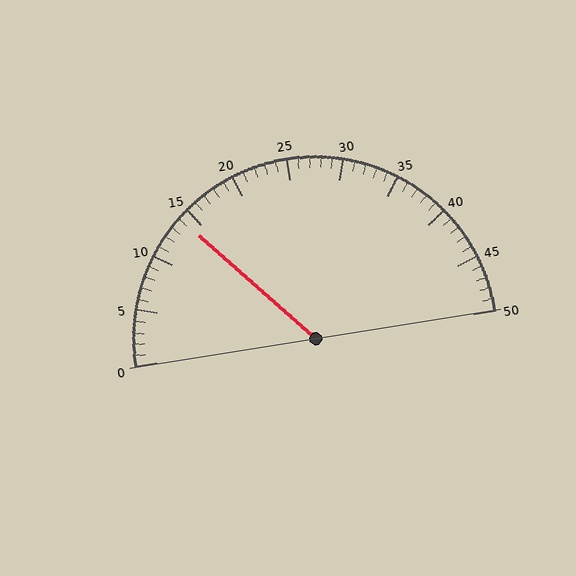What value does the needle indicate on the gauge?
The needle indicates approximately 14.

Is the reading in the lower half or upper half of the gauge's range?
The reading is in the lower half of the range (0 to 50).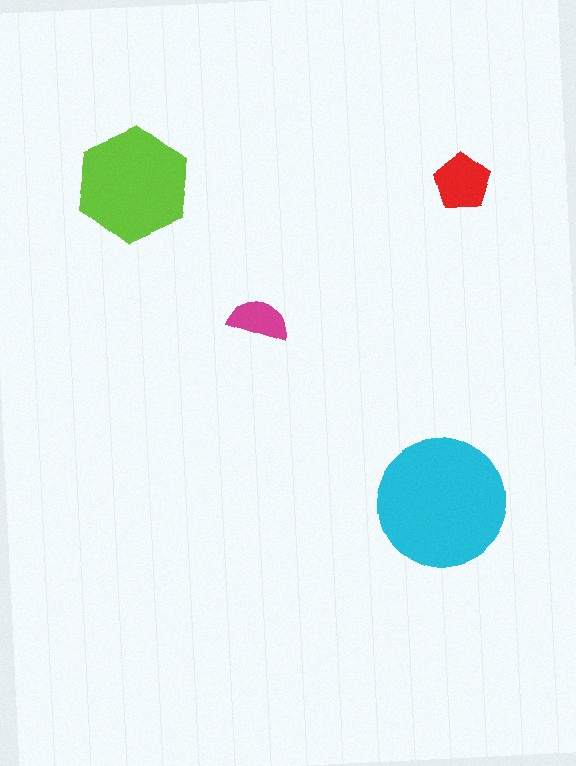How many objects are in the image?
There are 4 objects in the image.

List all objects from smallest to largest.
The magenta semicircle, the red pentagon, the lime hexagon, the cyan circle.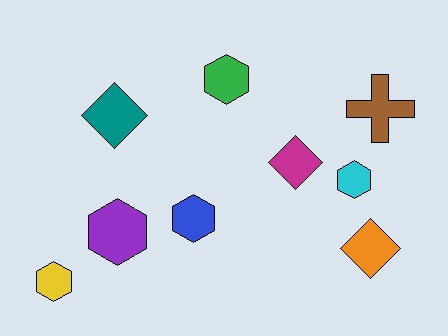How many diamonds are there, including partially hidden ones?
There are 3 diamonds.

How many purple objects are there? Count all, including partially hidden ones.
There is 1 purple object.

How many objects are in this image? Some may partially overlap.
There are 9 objects.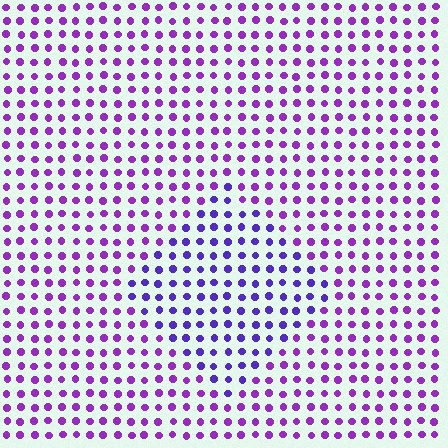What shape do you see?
I see a diamond.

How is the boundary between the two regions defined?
The boundary is defined purely by a slight shift in hue (about 29 degrees). Spacing, size, and orientation are identical on both sides.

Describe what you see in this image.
The image is filled with small purple elements in a uniform arrangement. A diamond-shaped region is visible where the elements are tinted to a slightly different hue, forming a subtle color boundary.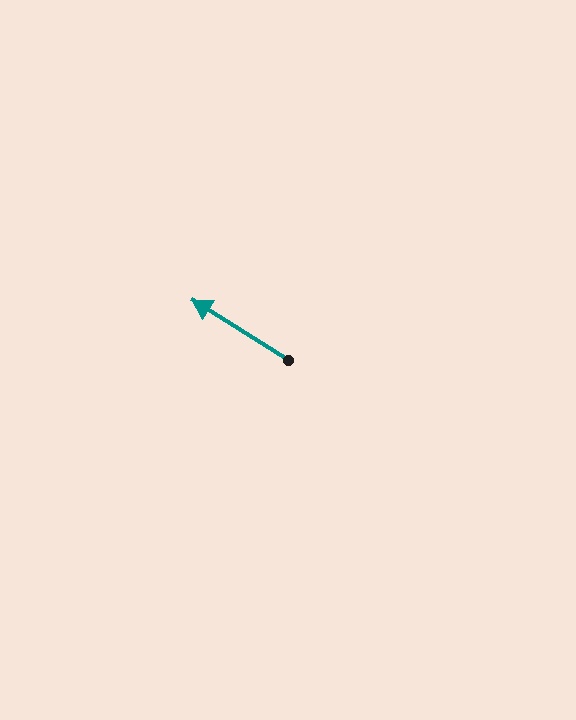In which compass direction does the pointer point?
Northwest.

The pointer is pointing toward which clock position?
Roughly 10 o'clock.